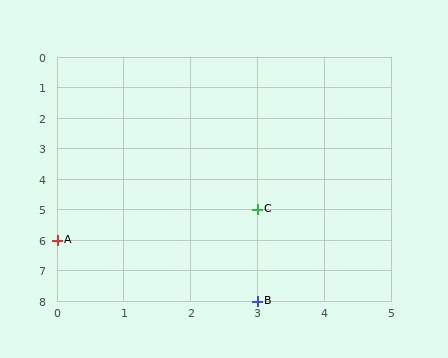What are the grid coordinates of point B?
Point B is at grid coordinates (3, 8).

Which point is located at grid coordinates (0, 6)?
Point A is at (0, 6).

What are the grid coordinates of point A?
Point A is at grid coordinates (0, 6).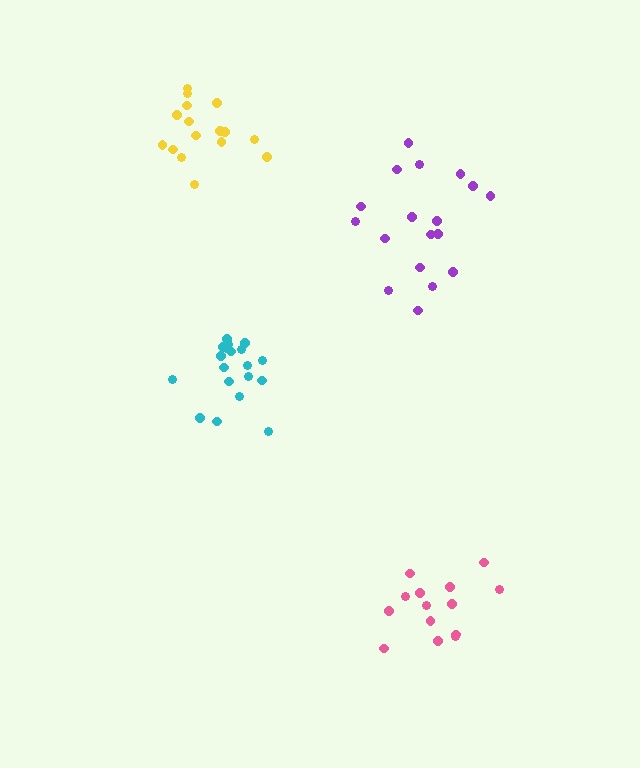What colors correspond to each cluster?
The clusters are colored: cyan, purple, yellow, pink.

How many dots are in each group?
Group 1: 19 dots, Group 2: 18 dots, Group 3: 16 dots, Group 4: 14 dots (67 total).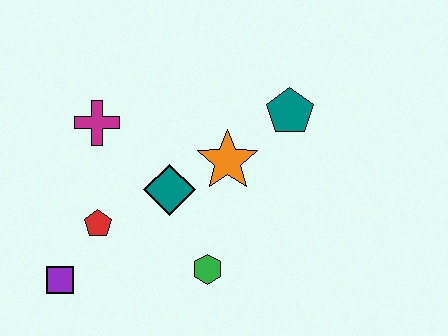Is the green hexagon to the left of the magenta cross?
No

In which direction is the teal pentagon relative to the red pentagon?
The teal pentagon is to the right of the red pentagon.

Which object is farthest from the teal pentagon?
The purple square is farthest from the teal pentagon.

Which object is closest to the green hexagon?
The teal diamond is closest to the green hexagon.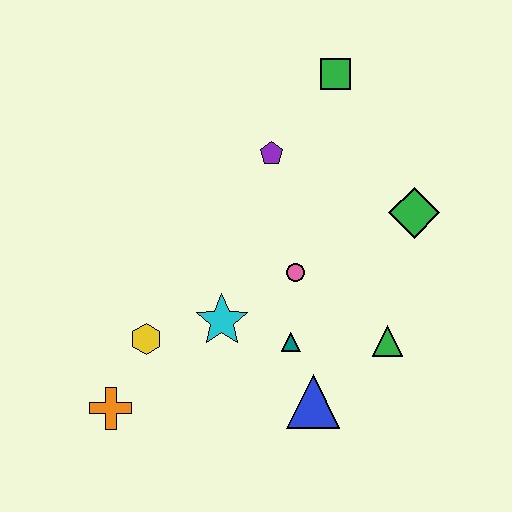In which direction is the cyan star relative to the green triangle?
The cyan star is to the left of the green triangle.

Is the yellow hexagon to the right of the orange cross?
Yes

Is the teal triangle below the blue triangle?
No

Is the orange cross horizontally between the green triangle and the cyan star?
No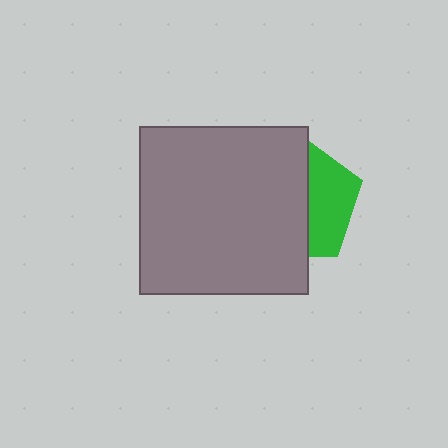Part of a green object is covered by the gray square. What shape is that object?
It is a pentagon.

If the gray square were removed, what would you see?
You would see the complete green pentagon.